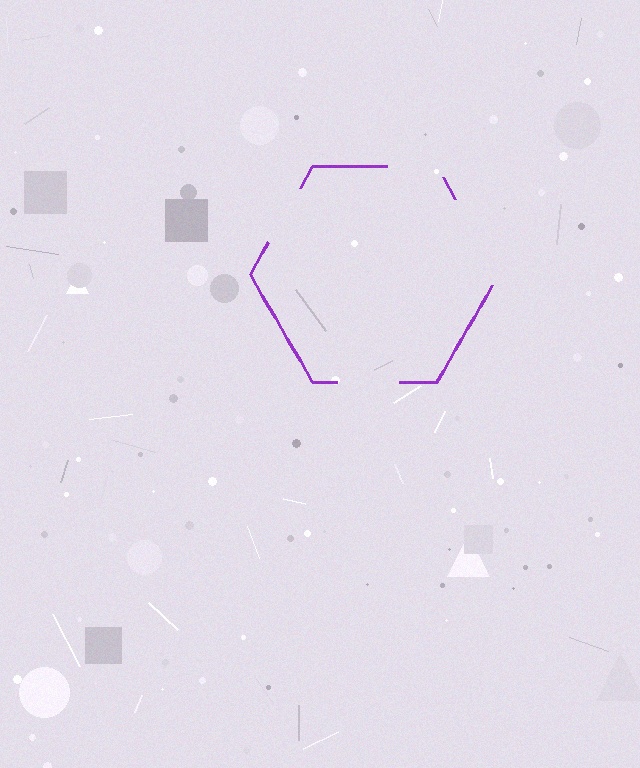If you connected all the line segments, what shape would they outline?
They would outline a hexagon.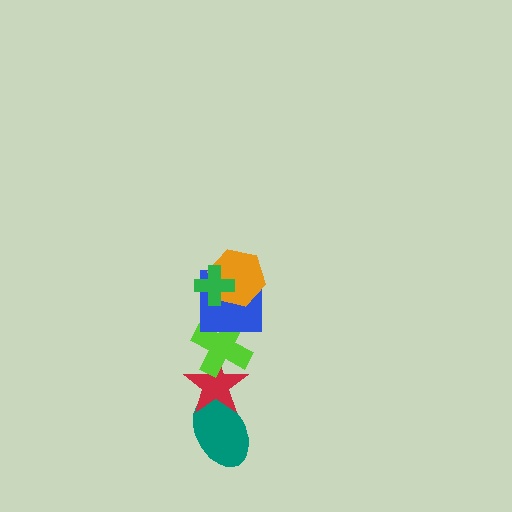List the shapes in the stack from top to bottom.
From top to bottom: the green cross, the orange hexagon, the blue square, the lime cross, the red star, the teal ellipse.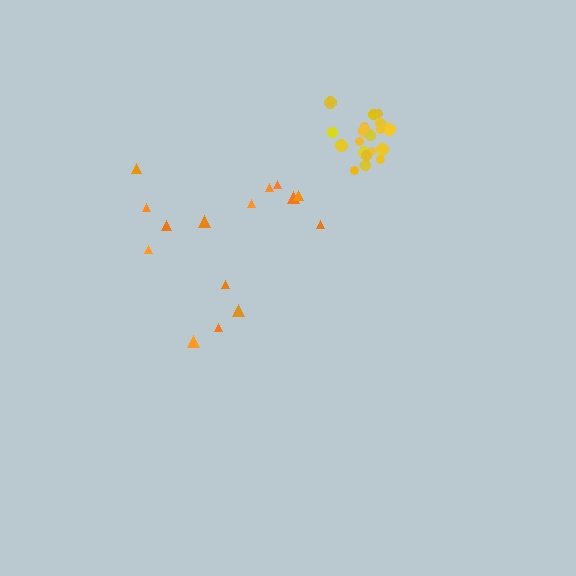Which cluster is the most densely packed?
Yellow.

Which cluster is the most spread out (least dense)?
Orange.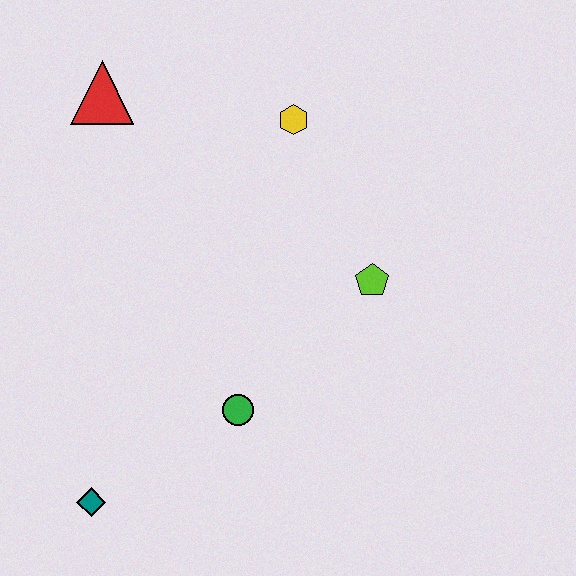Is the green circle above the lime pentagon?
No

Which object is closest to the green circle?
The teal diamond is closest to the green circle.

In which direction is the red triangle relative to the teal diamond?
The red triangle is above the teal diamond.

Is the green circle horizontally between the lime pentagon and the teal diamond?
Yes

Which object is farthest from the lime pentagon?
The teal diamond is farthest from the lime pentagon.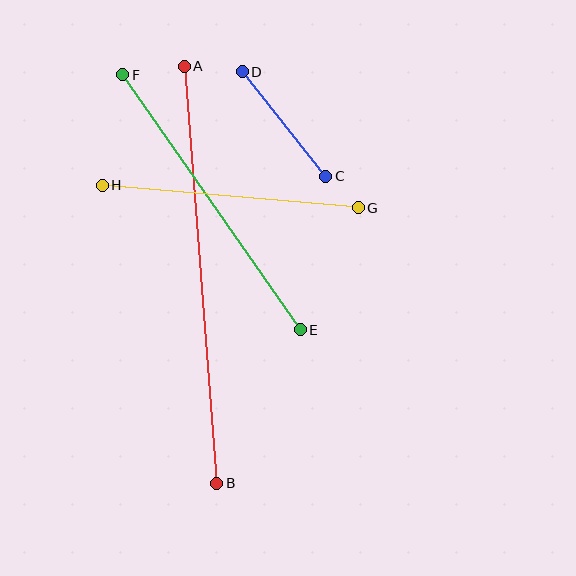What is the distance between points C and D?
The distance is approximately 134 pixels.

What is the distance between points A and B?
The distance is approximately 419 pixels.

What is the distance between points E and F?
The distance is approximately 311 pixels.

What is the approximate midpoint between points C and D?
The midpoint is at approximately (284, 124) pixels.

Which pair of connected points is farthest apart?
Points A and B are farthest apart.